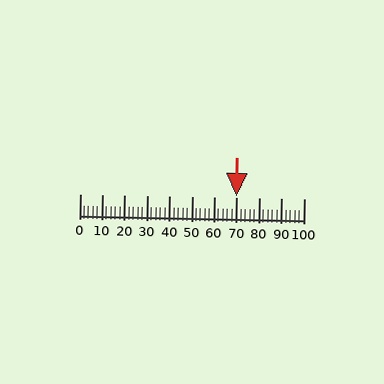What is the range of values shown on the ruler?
The ruler shows values from 0 to 100.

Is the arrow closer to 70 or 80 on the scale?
The arrow is closer to 70.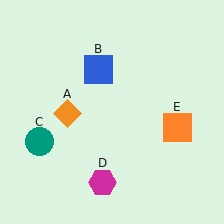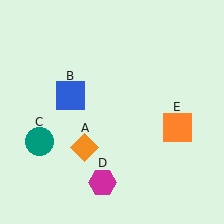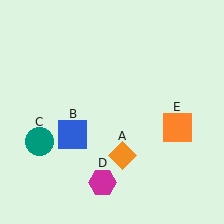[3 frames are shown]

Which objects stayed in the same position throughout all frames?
Teal circle (object C) and magenta hexagon (object D) and orange square (object E) remained stationary.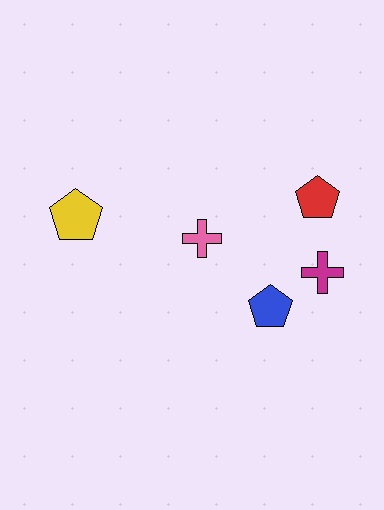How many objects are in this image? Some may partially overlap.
There are 5 objects.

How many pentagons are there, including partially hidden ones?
There are 3 pentagons.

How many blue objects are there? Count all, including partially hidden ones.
There is 1 blue object.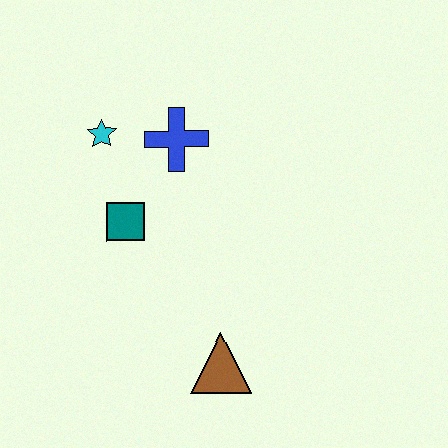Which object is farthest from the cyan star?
The brown triangle is farthest from the cyan star.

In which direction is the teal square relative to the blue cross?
The teal square is below the blue cross.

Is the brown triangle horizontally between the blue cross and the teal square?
No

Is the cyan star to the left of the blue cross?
Yes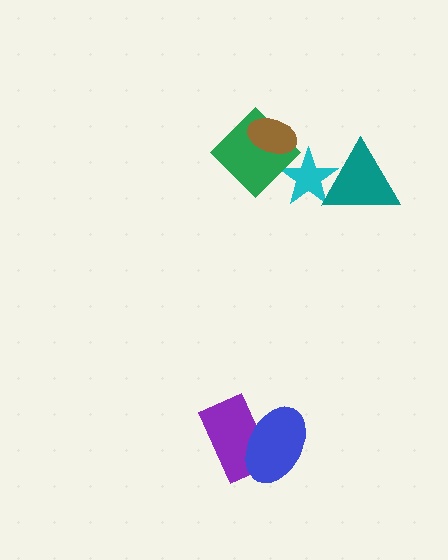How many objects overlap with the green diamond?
1 object overlaps with the green diamond.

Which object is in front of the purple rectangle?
The blue ellipse is in front of the purple rectangle.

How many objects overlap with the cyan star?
1 object overlaps with the cyan star.